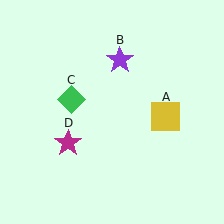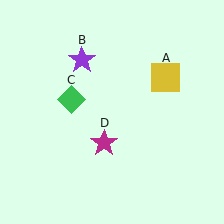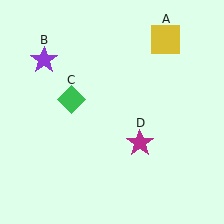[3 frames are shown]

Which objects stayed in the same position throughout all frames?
Green diamond (object C) remained stationary.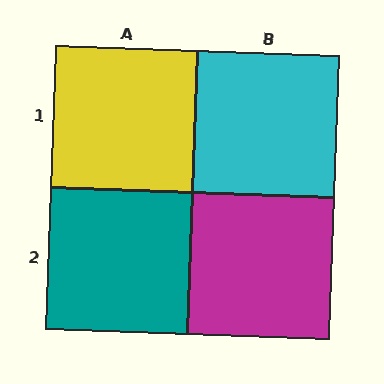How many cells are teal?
1 cell is teal.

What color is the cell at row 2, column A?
Teal.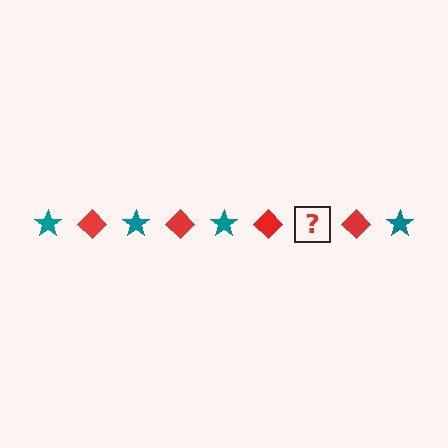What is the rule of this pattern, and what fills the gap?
The rule is that the pattern alternates between teal star and red diamond. The gap should be filled with a teal star.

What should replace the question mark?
The question mark should be replaced with a teal star.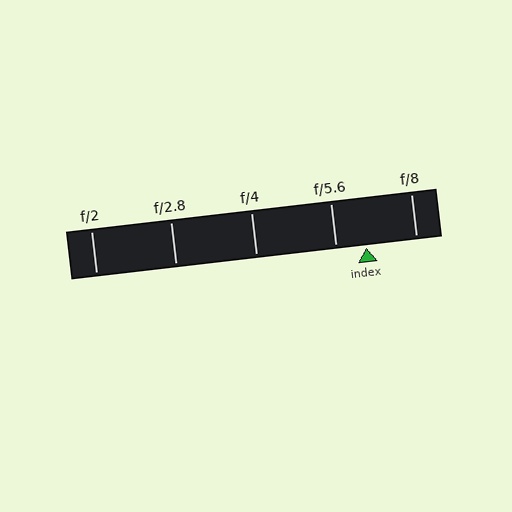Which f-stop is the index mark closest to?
The index mark is closest to f/5.6.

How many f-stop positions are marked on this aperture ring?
There are 5 f-stop positions marked.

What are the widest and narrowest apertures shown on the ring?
The widest aperture shown is f/2 and the narrowest is f/8.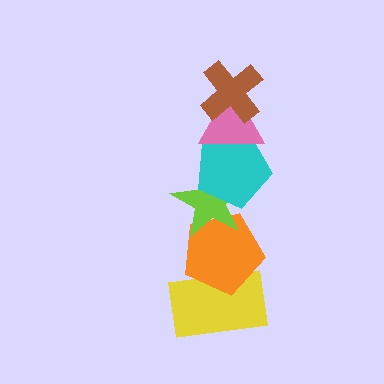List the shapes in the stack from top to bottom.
From top to bottom: the brown cross, the pink triangle, the cyan pentagon, the lime star, the orange pentagon, the yellow rectangle.